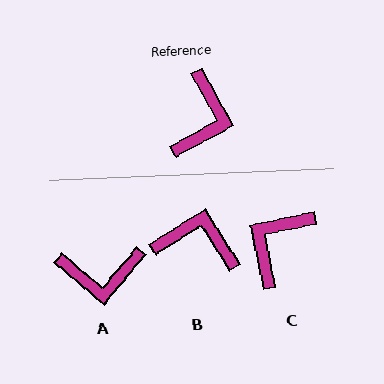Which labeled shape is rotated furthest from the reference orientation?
C, about 163 degrees away.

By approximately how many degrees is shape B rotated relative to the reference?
Approximately 93 degrees counter-clockwise.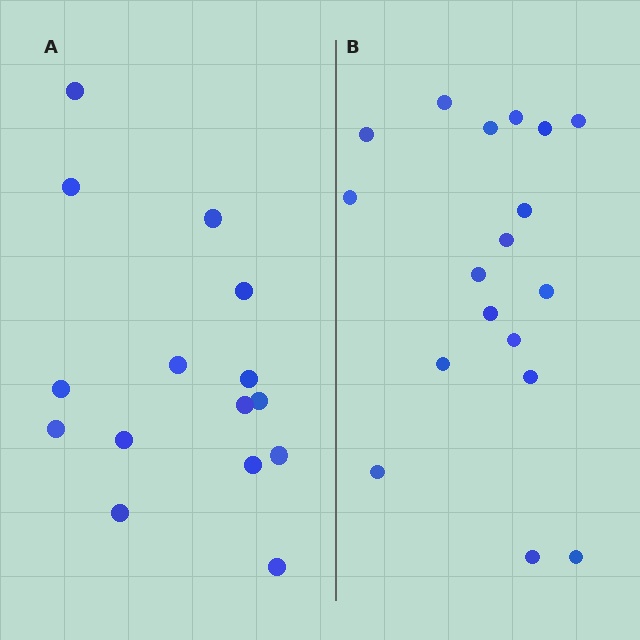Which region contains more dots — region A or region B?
Region B (the right region) has more dots.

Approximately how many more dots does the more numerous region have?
Region B has just a few more — roughly 2 or 3 more dots than region A.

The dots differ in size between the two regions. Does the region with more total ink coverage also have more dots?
No. Region A has more total ink coverage because its dots are larger, but region B actually contains more individual dots. Total area can be misleading — the number of items is what matters here.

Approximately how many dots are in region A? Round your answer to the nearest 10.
About 20 dots. (The exact count is 15, which rounds to 20.)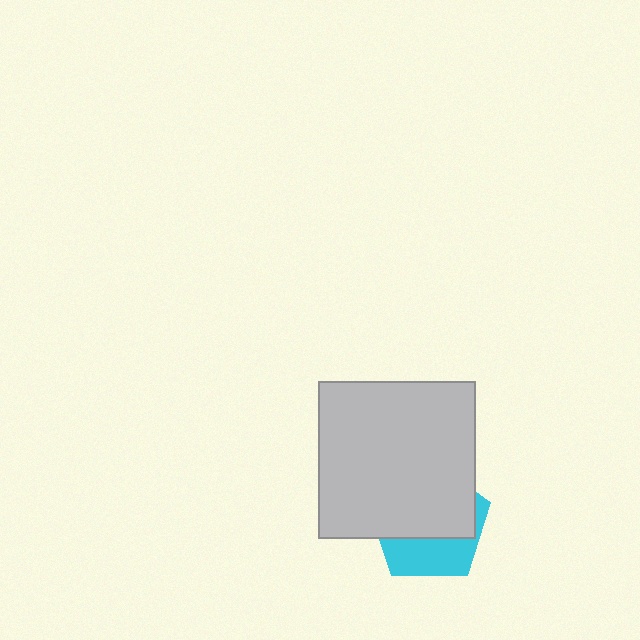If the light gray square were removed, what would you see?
You would see the complete cyan pentagon.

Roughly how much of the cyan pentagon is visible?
A small part of it is visible (roughly 36%).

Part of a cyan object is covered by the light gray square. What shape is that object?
It is a pentagon.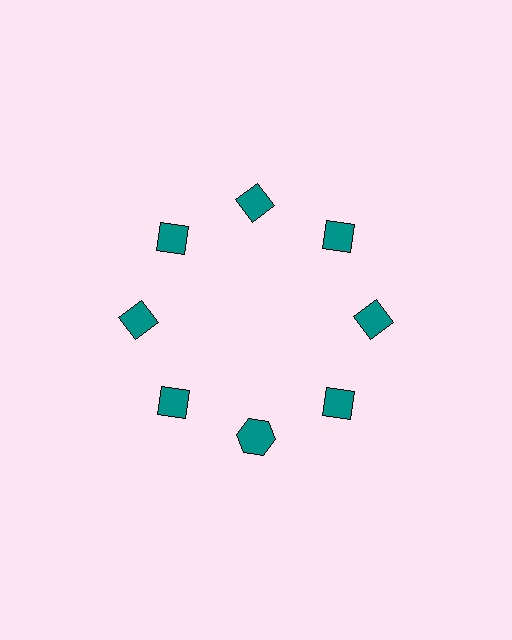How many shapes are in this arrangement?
There are 8 shapes arranged in a ring pattern.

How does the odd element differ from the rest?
It has a different shape: hexagon instead of diamond.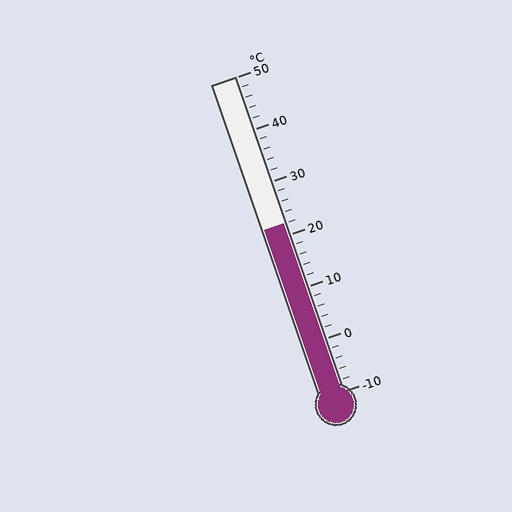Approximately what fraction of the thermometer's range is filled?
The thermometer is filled to approximately 55% of its range.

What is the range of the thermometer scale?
The thermometer scale ranges from -10°C to 50°C.